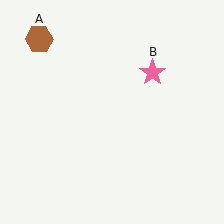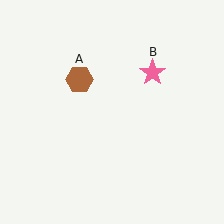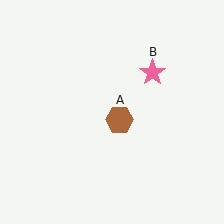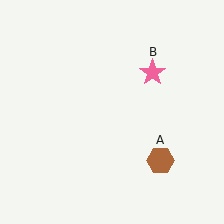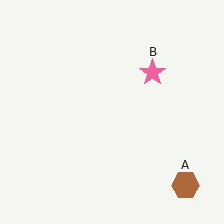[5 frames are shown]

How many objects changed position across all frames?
1 object changed position: brown hexagon (object A).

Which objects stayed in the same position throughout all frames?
Pink star (object B) remained stationary.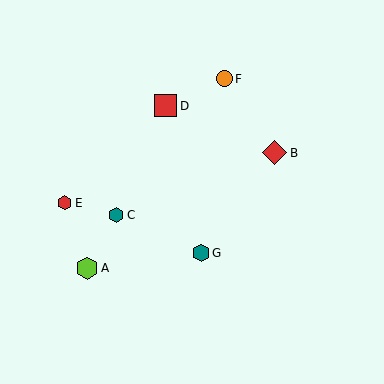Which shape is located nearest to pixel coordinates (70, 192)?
The red hexagon (labeled E) at (65, 203) is nearest to that location.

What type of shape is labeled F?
Shape F is an orange circle.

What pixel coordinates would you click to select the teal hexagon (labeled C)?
Click at (116, 215) to select the teal hexagon C.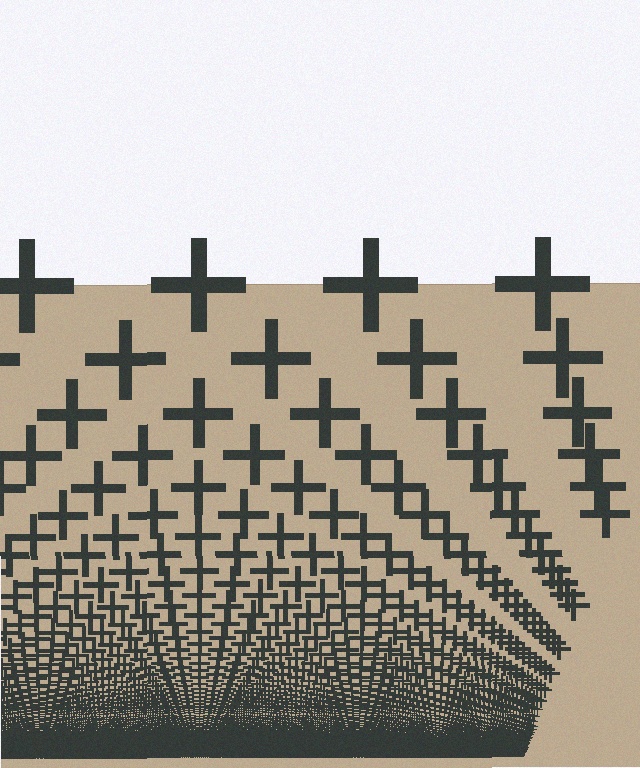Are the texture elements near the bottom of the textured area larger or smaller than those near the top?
Smaller. The gradient is inverted — elements near the bottom are smaller and denser.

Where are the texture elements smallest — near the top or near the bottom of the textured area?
Near the bottom.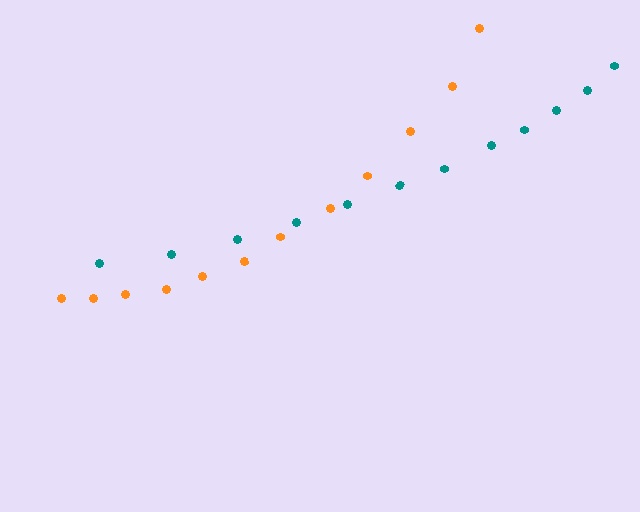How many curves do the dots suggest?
There are 2 distinct paths.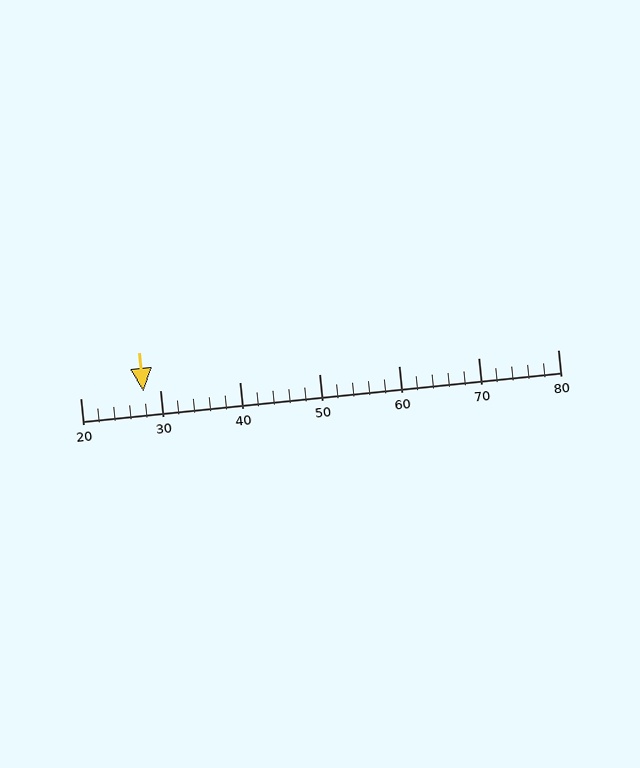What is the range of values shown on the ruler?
The ruler shows values from 20 to 80.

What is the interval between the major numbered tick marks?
The major tick marks are spaced 10 units apart.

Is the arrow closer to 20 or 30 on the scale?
The arrow is closer to 30.